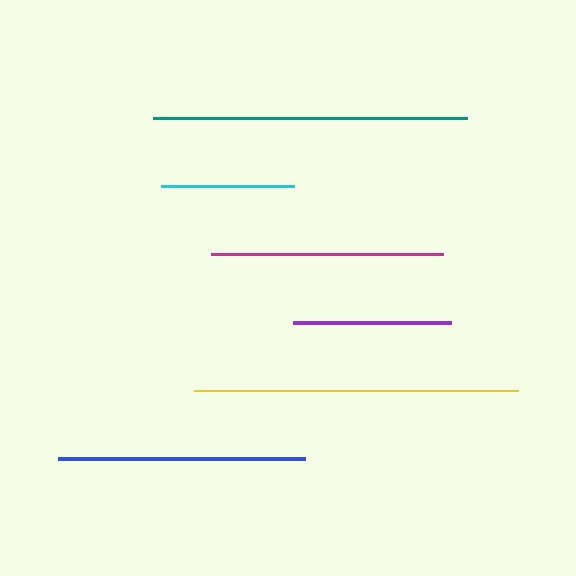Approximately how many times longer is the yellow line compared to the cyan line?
The yellow line is approximately 2.4 times the length of the cyan line.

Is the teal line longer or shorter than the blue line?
The teal line is longer than the blue line.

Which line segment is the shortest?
The cyan line is the shortest at approximately 133 pixels.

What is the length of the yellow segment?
The yellow segment is approximately 323 pixels long.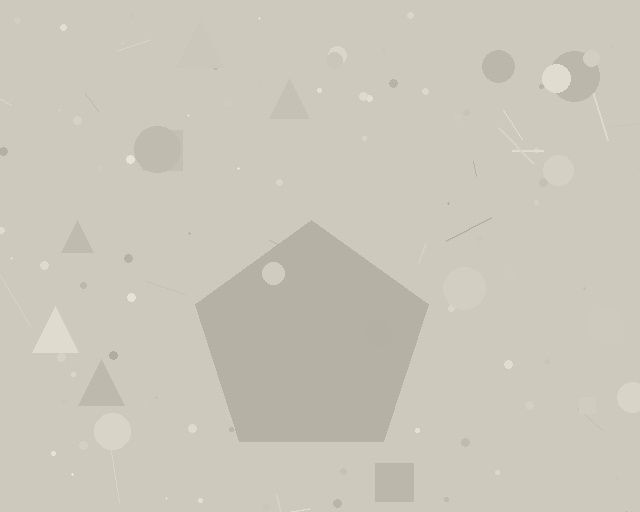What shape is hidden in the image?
A pentagon is hidden in the image.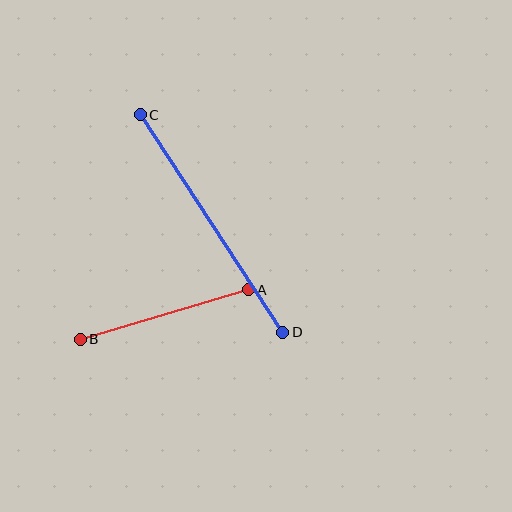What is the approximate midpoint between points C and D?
The midpoint is at approximately (211, 223) pixels.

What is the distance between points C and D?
The distance is approximately 260 pixels.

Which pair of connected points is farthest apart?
Points C and D are farthest apart.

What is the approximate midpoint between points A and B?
The midpoint is at approximately (164, 314) pixels.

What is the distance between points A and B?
The distance is approximately 175 pixels.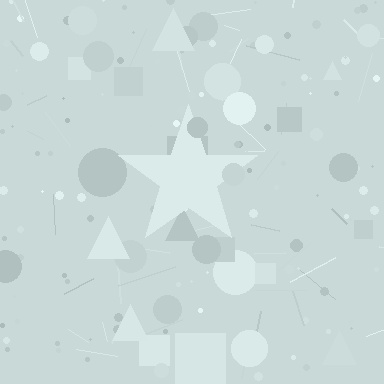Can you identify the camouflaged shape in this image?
The camouflaged shape is a star.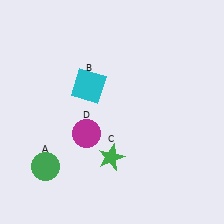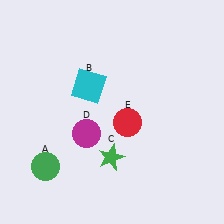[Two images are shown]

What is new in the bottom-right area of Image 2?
A red circle (E) was added in the bottom-right area of Image 2.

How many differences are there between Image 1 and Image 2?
There is 1 difference between the two images.